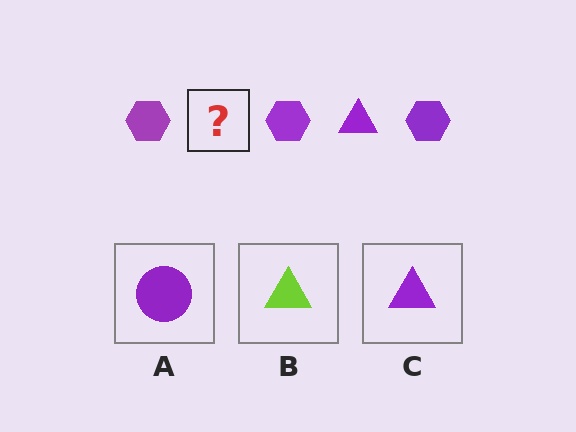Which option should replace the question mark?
Option C.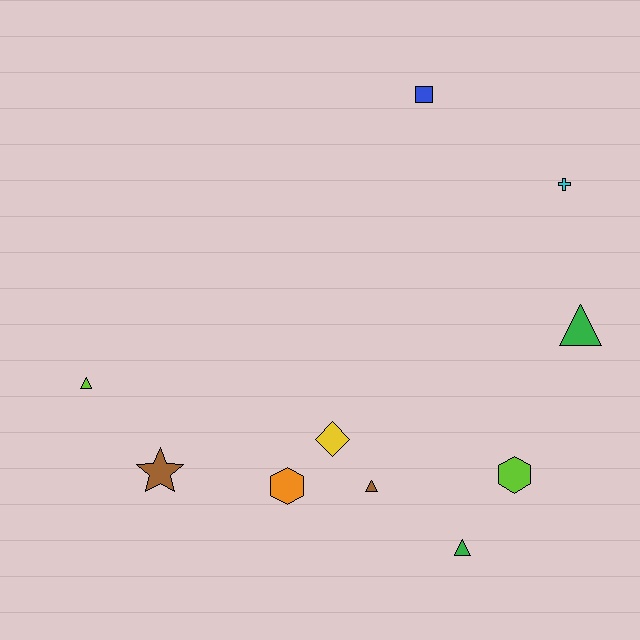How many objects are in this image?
There are 10 objects.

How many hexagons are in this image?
There are 2 hexagons.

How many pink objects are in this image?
There are no pink objects.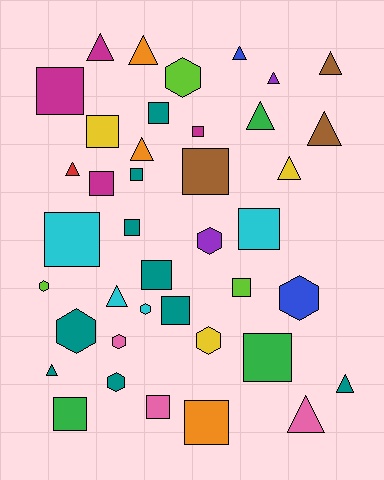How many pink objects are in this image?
There are 3 pink objects.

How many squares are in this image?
There are 17 squares.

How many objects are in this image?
There are 40 objects.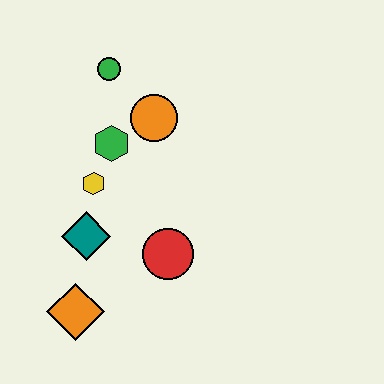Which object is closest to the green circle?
The orange circle is closest to the green circle.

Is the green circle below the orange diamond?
No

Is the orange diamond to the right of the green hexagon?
No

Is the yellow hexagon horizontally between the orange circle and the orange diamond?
Yes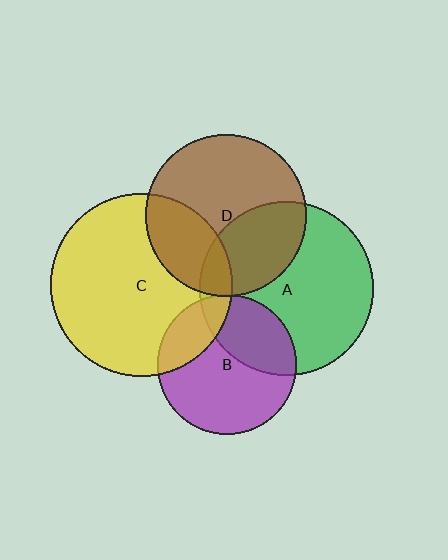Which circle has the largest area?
Circle C (yellow).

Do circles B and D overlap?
Yes.